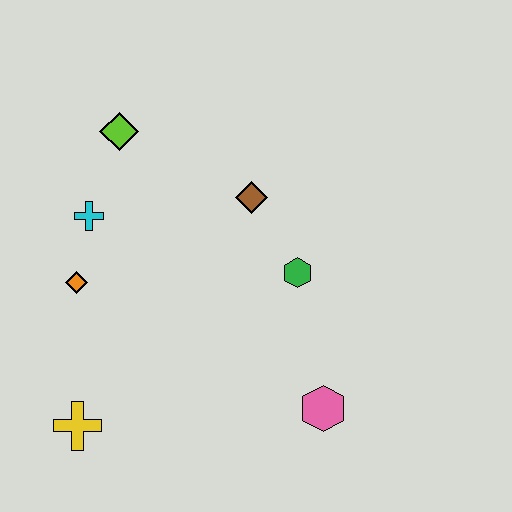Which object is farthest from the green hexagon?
The yellow cross is farthest from the green hexagon.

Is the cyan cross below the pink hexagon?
No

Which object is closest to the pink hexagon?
The green hexagon is closest to the pink hexagon.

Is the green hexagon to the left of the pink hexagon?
Yes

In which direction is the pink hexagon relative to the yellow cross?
The pink hexagon is to the right of the yellow cross.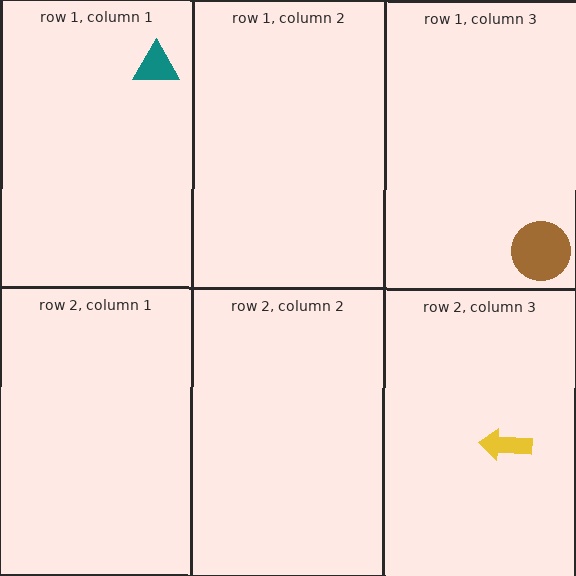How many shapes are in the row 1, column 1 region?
1.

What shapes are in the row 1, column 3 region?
The brown circle.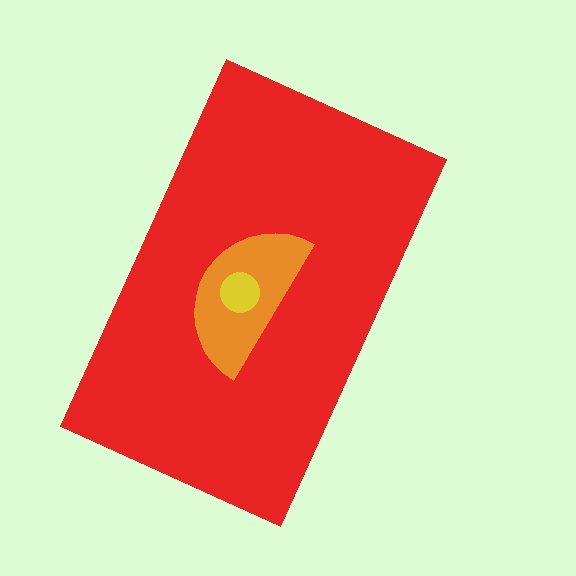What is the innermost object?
The yellow circle.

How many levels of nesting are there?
3.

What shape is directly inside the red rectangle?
The orange semicircle.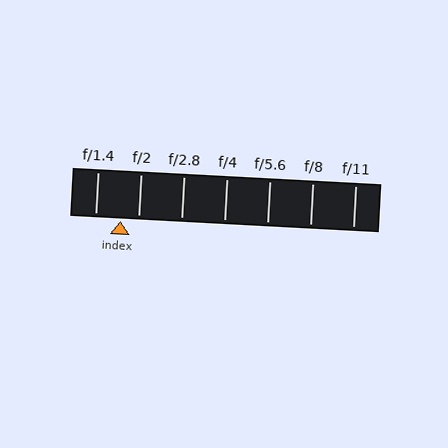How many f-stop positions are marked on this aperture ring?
There are 7 f-stop positions marked.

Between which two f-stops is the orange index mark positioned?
The index mark is between f/1.4 and f/2.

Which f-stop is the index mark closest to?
The index mark is closest to f/2.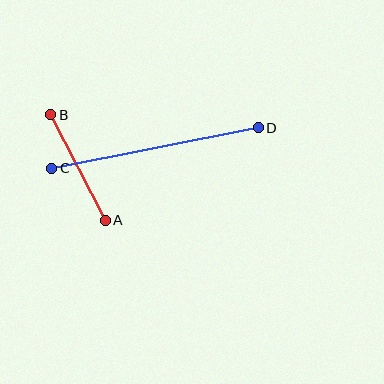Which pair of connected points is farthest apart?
Points C and D are farthest apart.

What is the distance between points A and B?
The distance is approximately 119 pixels.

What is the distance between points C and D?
The distance is approximately 211 pixels.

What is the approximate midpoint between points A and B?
The midpoint is at approximately (78, 168) pixels.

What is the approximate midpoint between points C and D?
The midpoint is at approximately (155, 148) pixels.